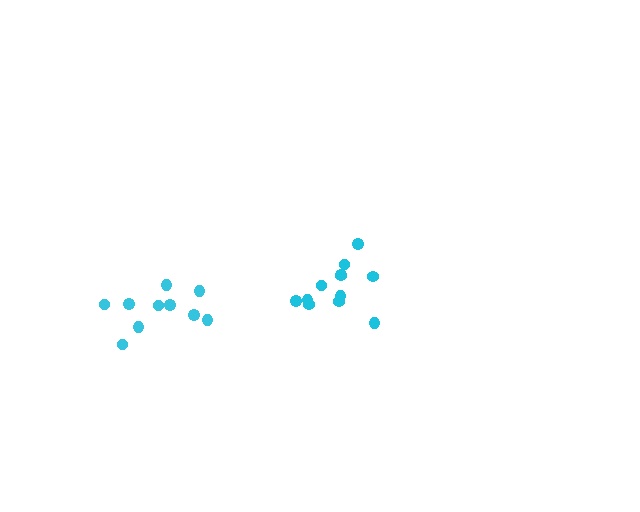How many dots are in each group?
Group 1: 12 dots, Group 2: 10 dots (22 total).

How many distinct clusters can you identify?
There are 2 distinct clusters.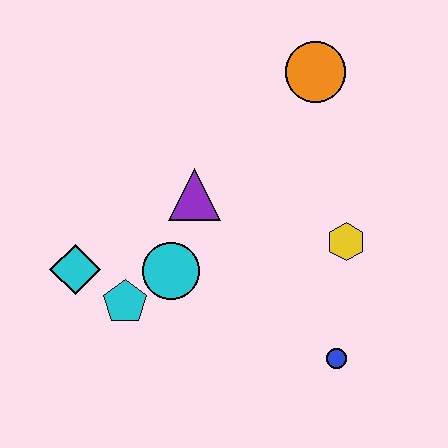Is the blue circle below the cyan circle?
Yes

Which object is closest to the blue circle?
The yellow hexagon is closest to the blue circle.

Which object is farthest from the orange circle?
The cyan diamond is farthest from the orange circle.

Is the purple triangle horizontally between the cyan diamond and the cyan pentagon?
No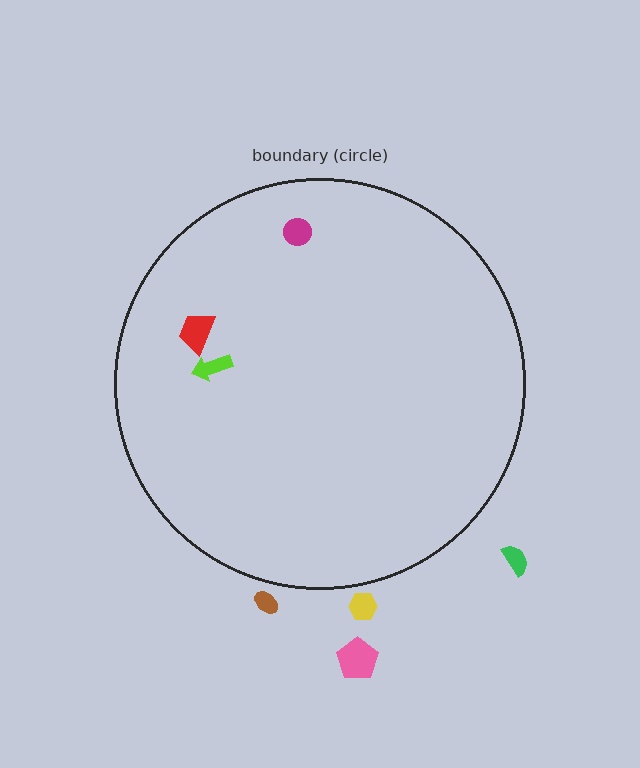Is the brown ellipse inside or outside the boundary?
Outside.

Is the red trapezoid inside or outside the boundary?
Inside.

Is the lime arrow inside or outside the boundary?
Inside.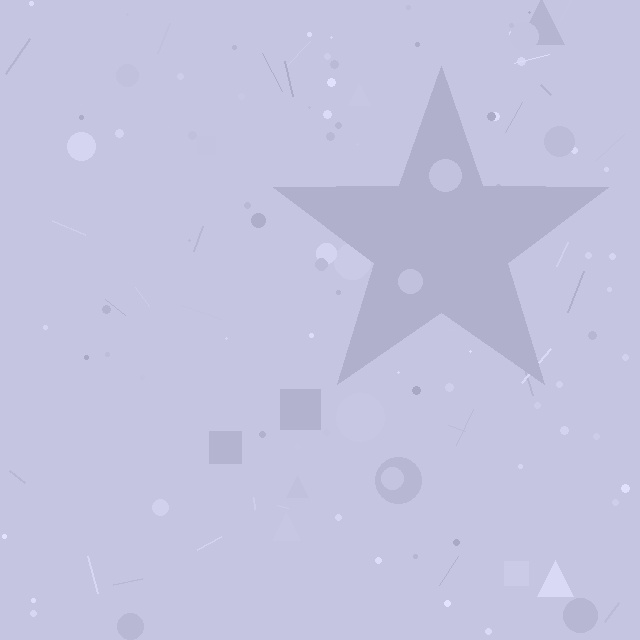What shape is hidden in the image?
A star is hidden in the image.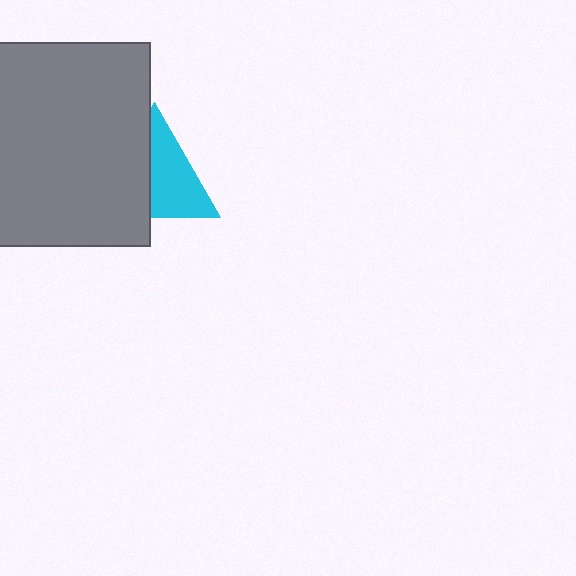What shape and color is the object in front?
The object in front is a gray square.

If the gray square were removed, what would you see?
You would see the complete cyan triangle.